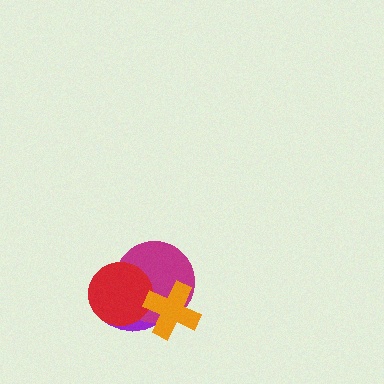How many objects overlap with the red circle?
3 objects overlap with the red circle.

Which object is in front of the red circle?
The orange cross is in front of the red circle.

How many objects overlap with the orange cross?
3 objects overlap with the orange cross.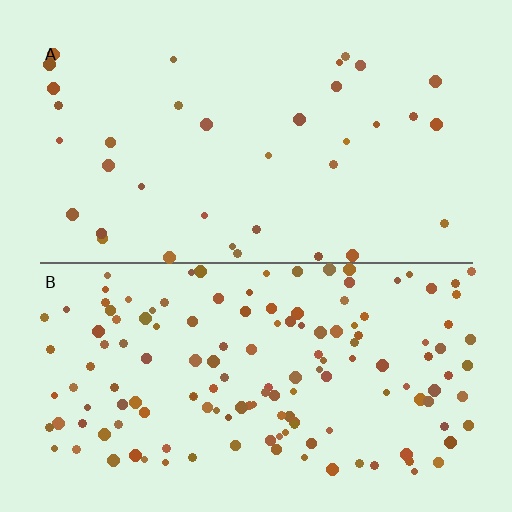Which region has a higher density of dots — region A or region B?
B (the bottom).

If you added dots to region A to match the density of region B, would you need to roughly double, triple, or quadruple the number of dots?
Approximately quadruple.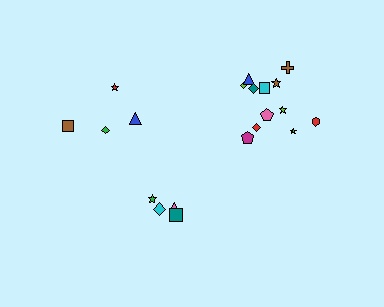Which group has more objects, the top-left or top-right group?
The top-right group.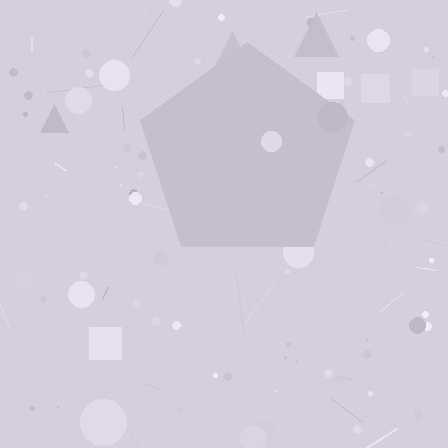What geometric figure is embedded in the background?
A pentagon is embedded in the background.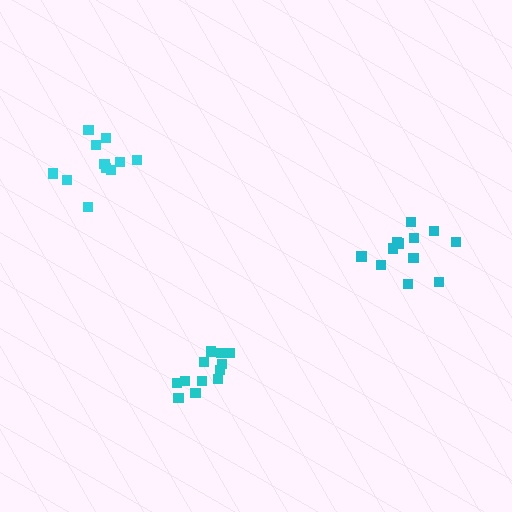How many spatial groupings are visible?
There are 3 spatial groupings.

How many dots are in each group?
Group 1: 12 dots, Group 2: 12 dots, Group 3: 11 dots (35 total).